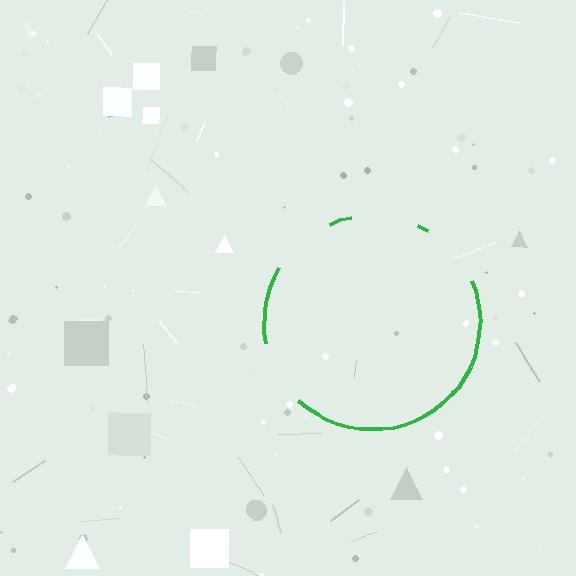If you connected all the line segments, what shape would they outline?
They would outline a circle.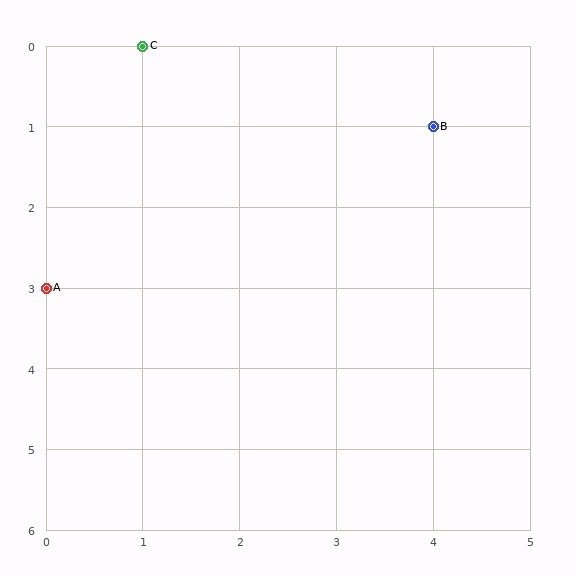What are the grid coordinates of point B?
Point B is at grid coordinates (4, 1).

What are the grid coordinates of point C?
Point C is at grid coordinates (1, 0).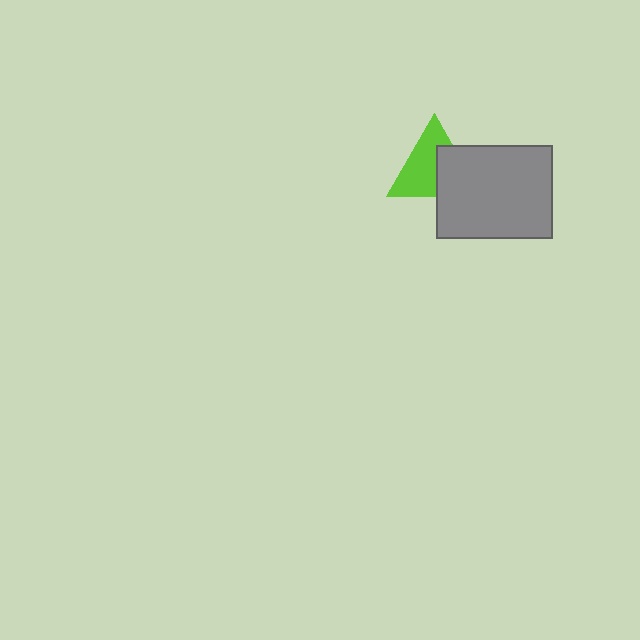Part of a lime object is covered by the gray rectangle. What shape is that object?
It is a triangle.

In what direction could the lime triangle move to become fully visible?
The lime triangle could move toward the upper-left. That would shift it out from behind the gray rectangle entirely.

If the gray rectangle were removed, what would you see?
You would see the complete lime triangle.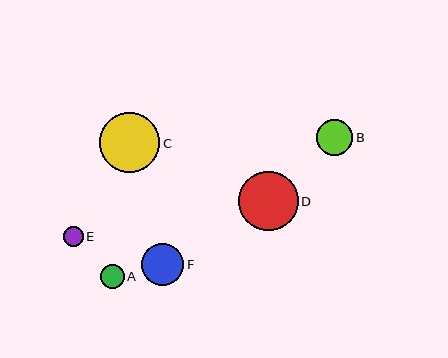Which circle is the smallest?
Circle E is the smallest with a size of approximately 20 pixels.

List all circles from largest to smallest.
From largest to smallest: C, D, F, B, A, E.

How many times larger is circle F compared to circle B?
Circle F is approximately 1.2 times the size of circle B.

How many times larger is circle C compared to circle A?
Circle C is approximately 2.5 times the size of circle A.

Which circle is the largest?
Circle C is the largest with a size of approximately 60 pixels.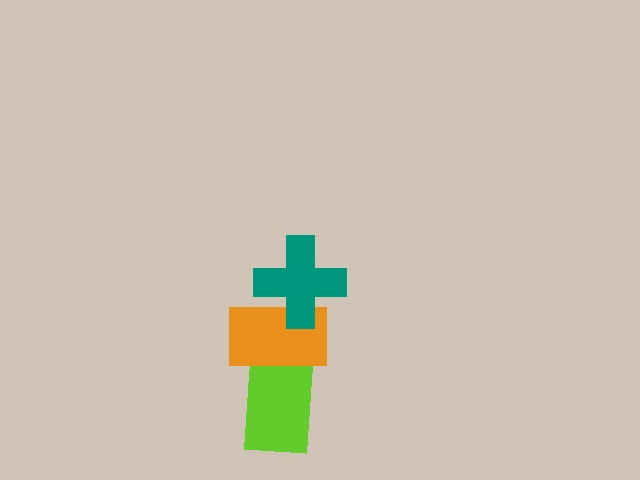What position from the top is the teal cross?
The teal cross is 1st from the top.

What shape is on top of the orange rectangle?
The teal cross is on top of the orange rectangle.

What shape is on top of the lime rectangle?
The orange rectangle is on top of the lime rectangle.